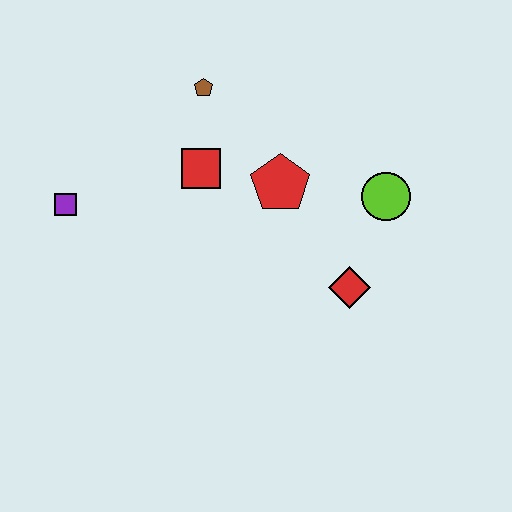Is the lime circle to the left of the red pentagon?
No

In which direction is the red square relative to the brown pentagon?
The red square is below the brown pentagon.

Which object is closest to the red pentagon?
The red square is closest to the red pentagon.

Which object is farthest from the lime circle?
The purple square is farthest from the lime circle.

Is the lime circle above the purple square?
Yes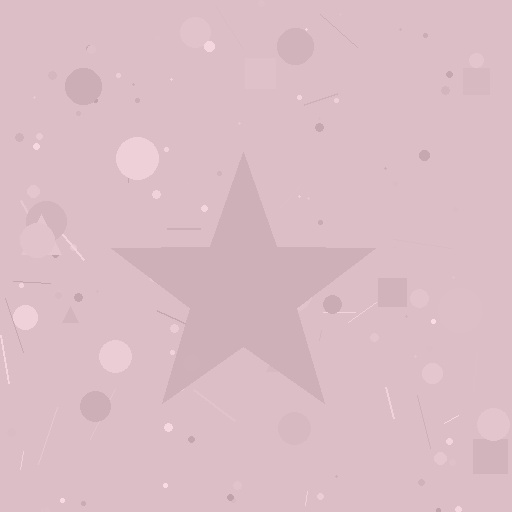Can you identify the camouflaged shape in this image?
The camouflaged shape is a star.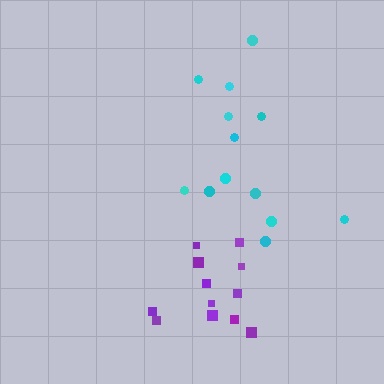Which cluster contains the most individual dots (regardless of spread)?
Cyan (13).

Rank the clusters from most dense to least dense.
purple, cyan.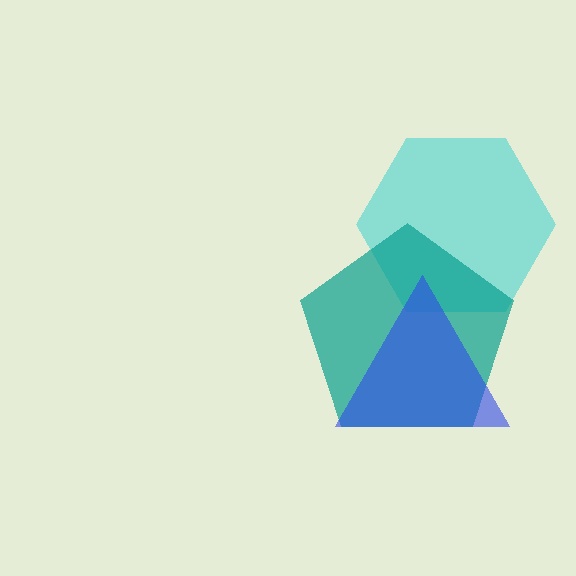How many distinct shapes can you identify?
There are 3 distinct shapes: a cyan hexagon, a teal pentagon, a blue triangle.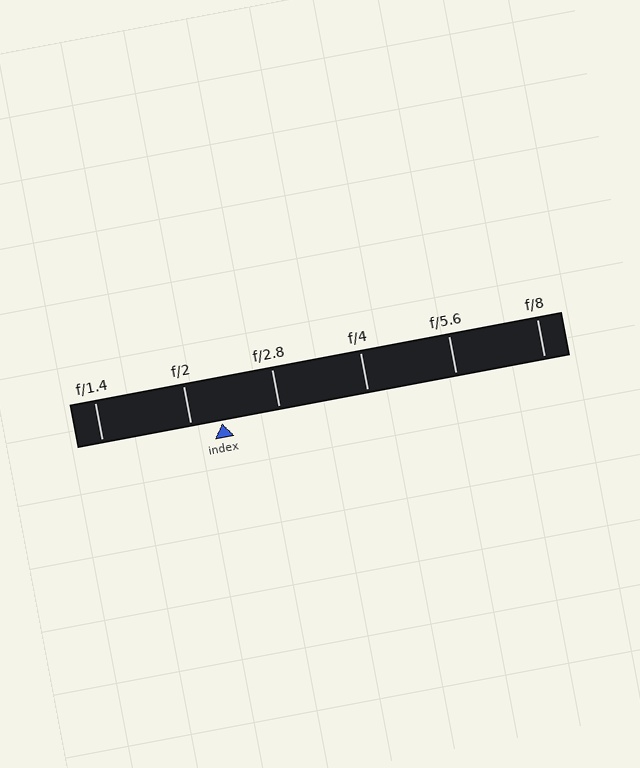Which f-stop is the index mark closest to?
The index mark is closest to f/2.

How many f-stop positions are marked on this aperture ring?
There are 6 f-stop positions marked.